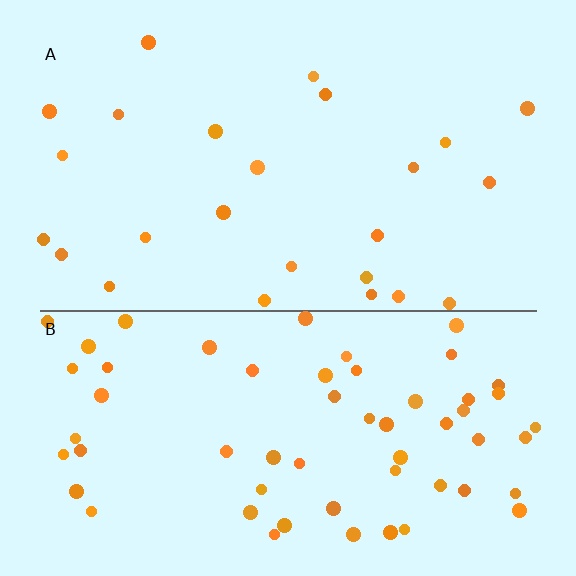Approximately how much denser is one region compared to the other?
Approximately 2.5× — region B over region A.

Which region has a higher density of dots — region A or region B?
B (the bottom).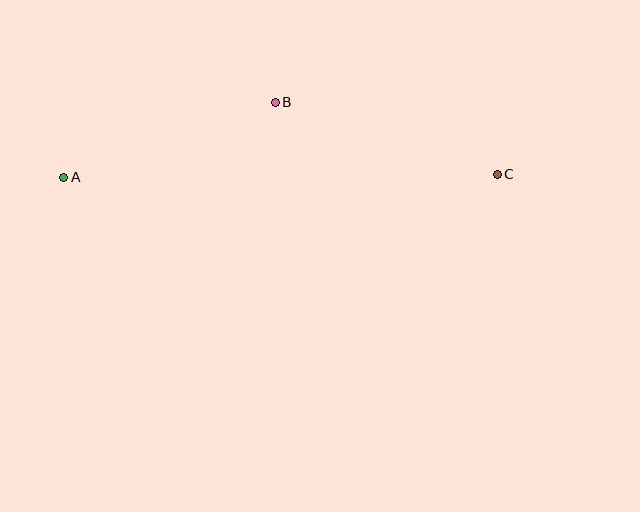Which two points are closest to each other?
Points A and B are closest to each other.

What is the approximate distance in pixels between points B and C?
The distance between B and C is approximately 233 pixels.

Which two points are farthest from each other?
Points A and C are farthest from each other.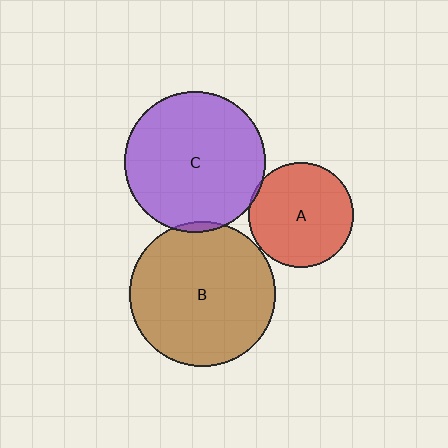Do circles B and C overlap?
Yes.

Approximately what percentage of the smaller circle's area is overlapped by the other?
Approximately 5%.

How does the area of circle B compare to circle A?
Approximately 1.9 times.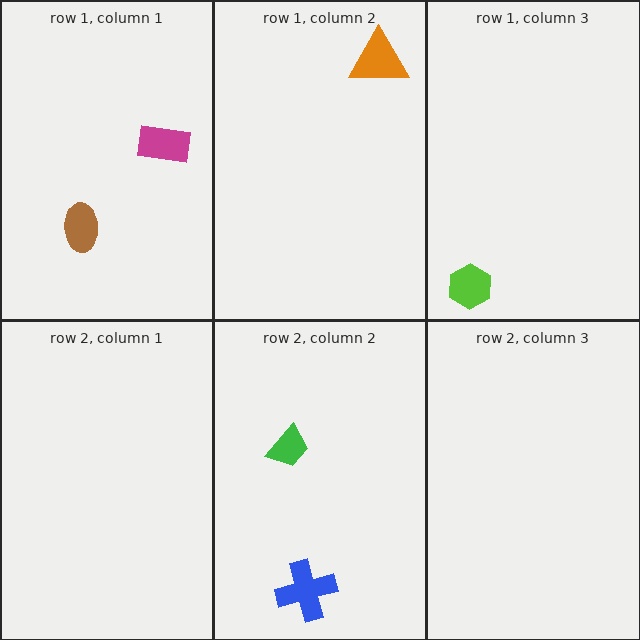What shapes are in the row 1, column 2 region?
The orange triangle.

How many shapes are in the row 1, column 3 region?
1.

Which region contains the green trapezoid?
The row 2, column 2 region.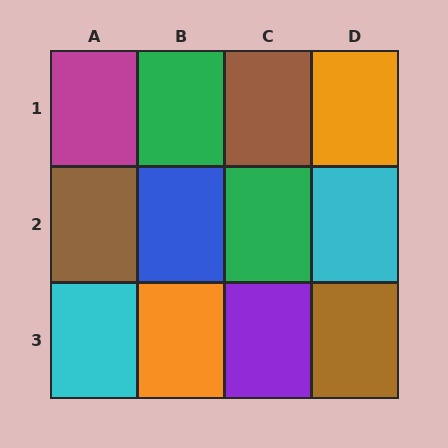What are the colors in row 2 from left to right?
Brown, blue, green, cyan.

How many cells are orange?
2 cells are orange.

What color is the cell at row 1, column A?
Magenta.